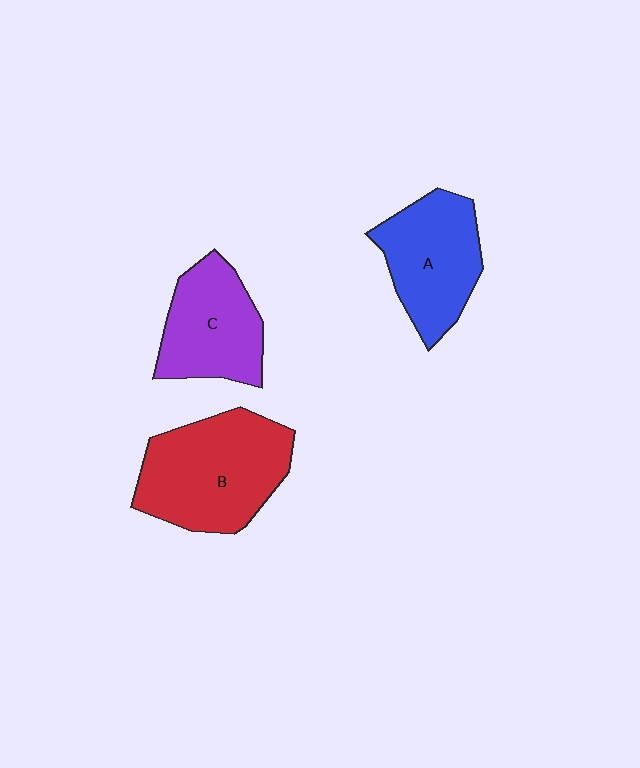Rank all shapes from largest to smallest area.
From largest to smallest: B (red), A (blue), C (purple).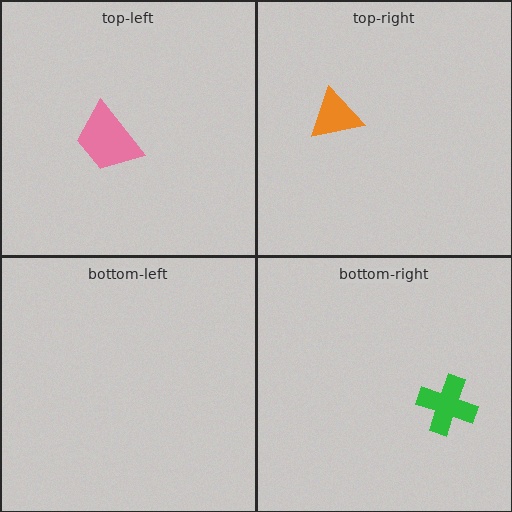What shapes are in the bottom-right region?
The green cross.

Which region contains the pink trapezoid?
The top-left region.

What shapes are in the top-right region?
The orange triangle.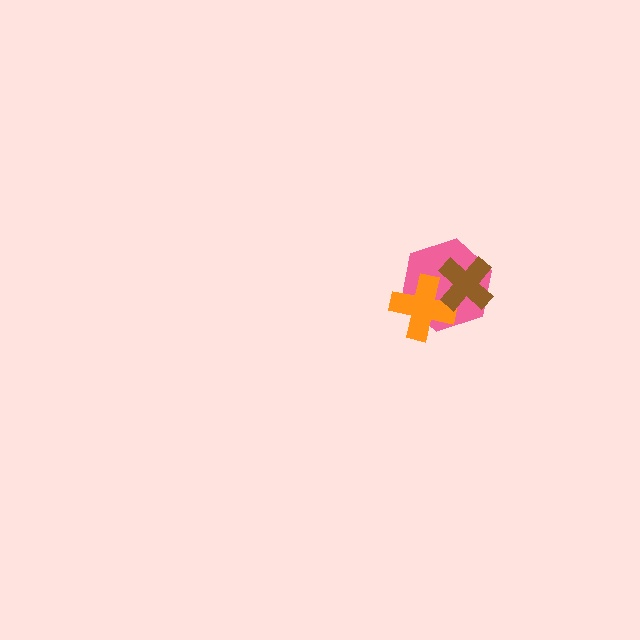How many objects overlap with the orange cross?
2 objects overlap with the orange cross.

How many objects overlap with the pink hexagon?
2 objects overlap with the pink hexagon.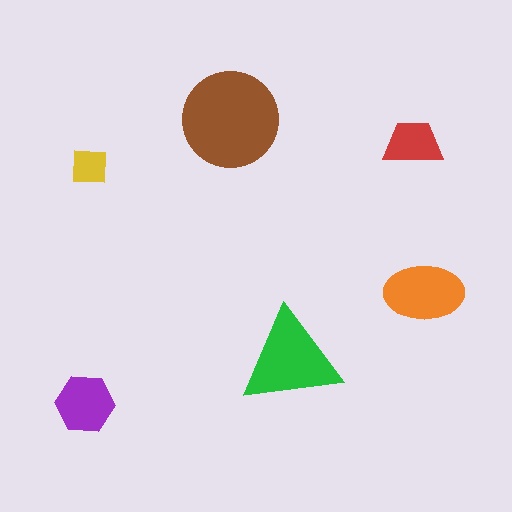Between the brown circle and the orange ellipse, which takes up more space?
The brown circle.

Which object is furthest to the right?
The orange ellipse is rightmost.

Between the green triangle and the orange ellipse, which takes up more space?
The green triangle.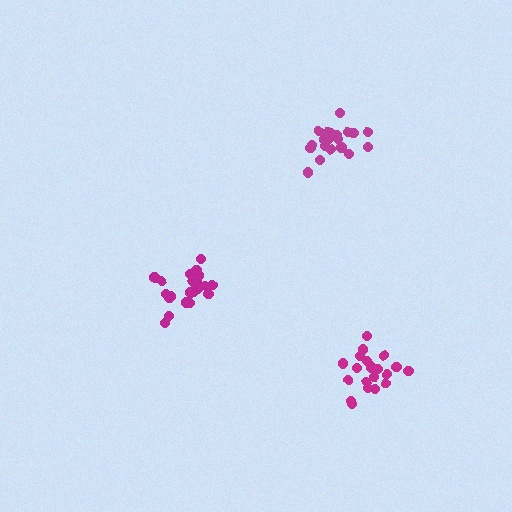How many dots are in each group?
Group 1: 19 dots, Group 2: 21 dots, Group 3: 21 dots (61 total).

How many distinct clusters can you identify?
There are 3 distinct clusters.